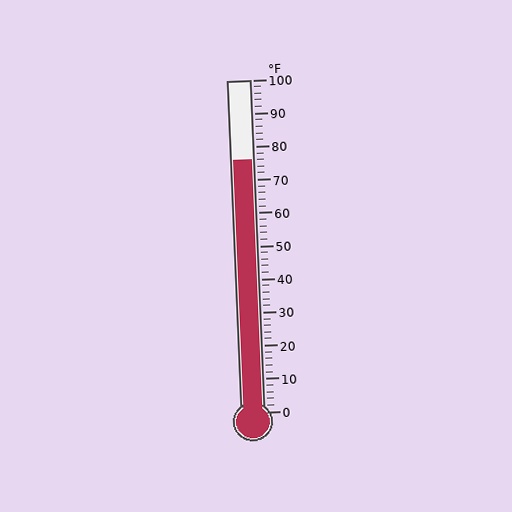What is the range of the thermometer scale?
The thermometer scale ranges from 0°F to 100°F.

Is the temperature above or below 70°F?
The temperature is above 70°F.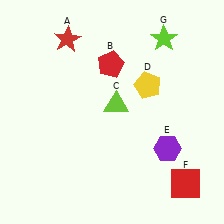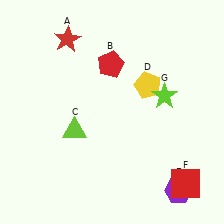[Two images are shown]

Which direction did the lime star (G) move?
The lime star (G) moved down.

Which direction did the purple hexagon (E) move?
The purple hexagon (E) moved down.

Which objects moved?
The objects that moved are: the lime triangle (C), the purple hexagon (E), the lime star (G).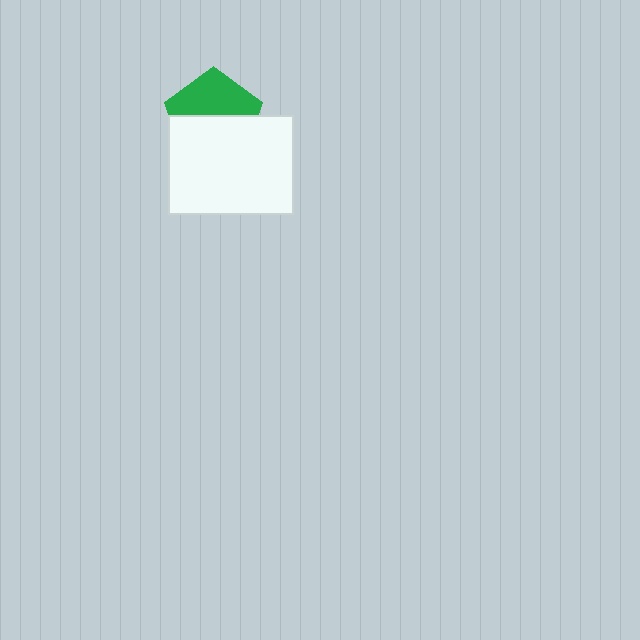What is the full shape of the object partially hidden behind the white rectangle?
The partially hidden object is a green pentagon.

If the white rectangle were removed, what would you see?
You would see the complete green pentagon.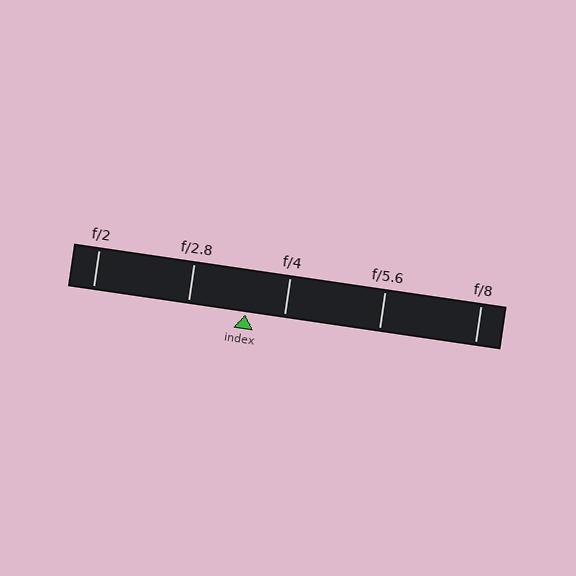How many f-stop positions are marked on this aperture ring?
There are 5 f-stop positions marked.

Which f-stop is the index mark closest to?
The index mark is closest to f/4.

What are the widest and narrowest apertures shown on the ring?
The widest aperture shown is f/2 and the narrowest is f/8.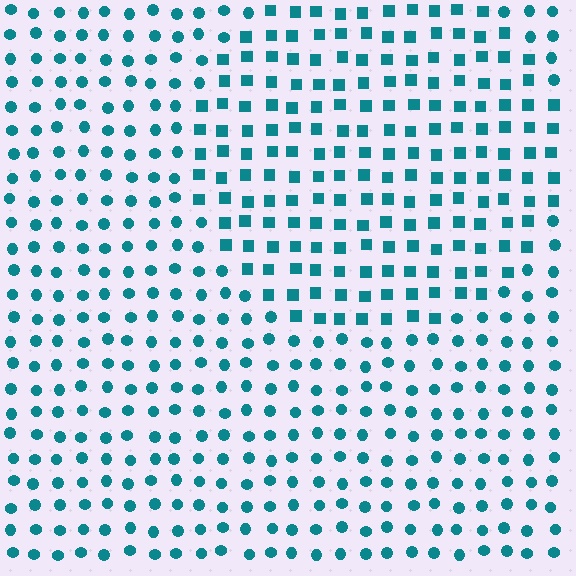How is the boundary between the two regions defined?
The boundary is defined by a change in element shape: squares inside vs. circles outside. All elements share the same color and spacing.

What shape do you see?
I see a circle.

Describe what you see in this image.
The image is filled with small teal elements arranged in a uniform grid. A circle-shaped region contains squares, while the surrounding area contains circles. The boundary is defined purely by the change in element shape.